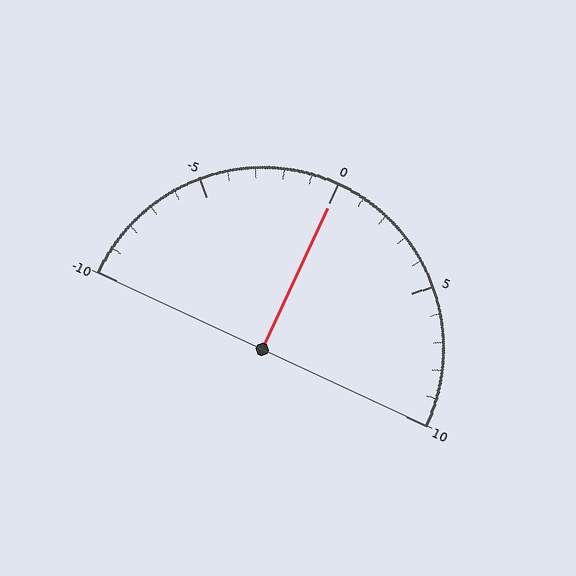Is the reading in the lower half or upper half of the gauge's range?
The reading is in the upper half of the range (-10 to 10).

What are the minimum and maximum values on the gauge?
The gauge ranges from -10 to 10.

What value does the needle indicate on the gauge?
The needle indicates approximately 0.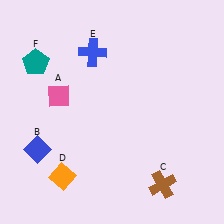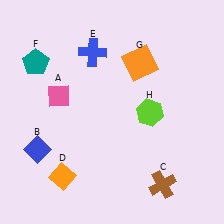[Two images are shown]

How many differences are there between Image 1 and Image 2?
There are 2 differences between the two images.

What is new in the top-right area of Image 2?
An orange square (G) was added in the top-right area of Image 2.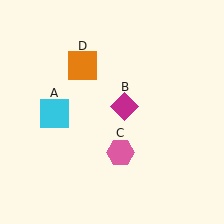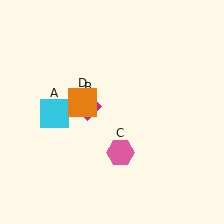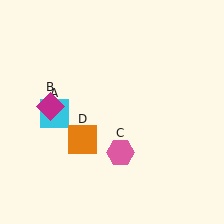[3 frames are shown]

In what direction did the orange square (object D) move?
The orange square (object D) moved down.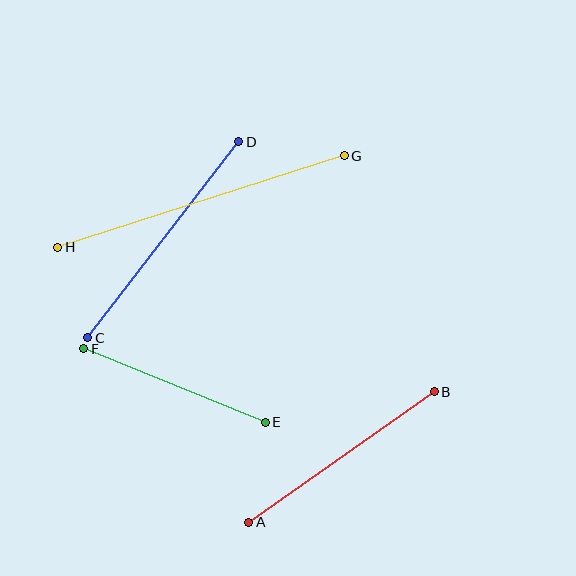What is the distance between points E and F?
The distance is approximately 196 pixels.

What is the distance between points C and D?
The distance is approximately 247 pixels.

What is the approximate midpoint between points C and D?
The midpoint is at approximately (163, 240) pixels.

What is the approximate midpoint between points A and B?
The midpoint is at approximately (341, 457) pixels.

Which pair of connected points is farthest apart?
Points G and H are farthest apart.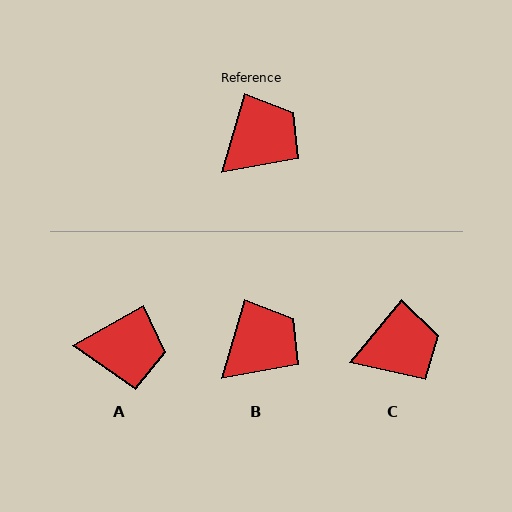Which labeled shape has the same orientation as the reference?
B.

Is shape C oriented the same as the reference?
No, it is off by about 23 degrees.